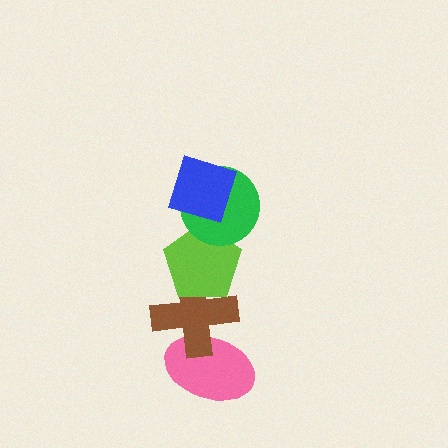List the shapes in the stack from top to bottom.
From top to bottom: the blue diamond, the green circle, the lime pentagon, the brown cross, the pink ellipse.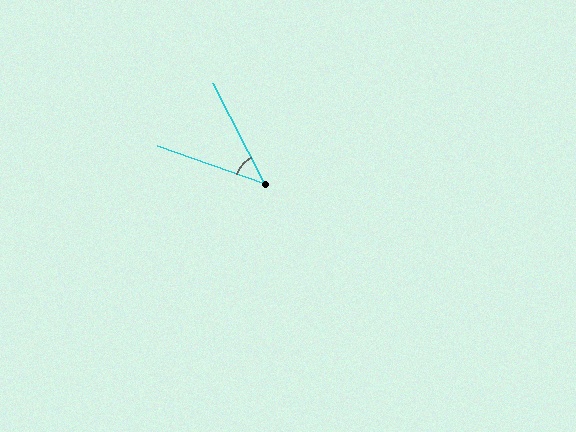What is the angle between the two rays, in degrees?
Approximately 43 degrees.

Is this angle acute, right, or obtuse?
It is acute.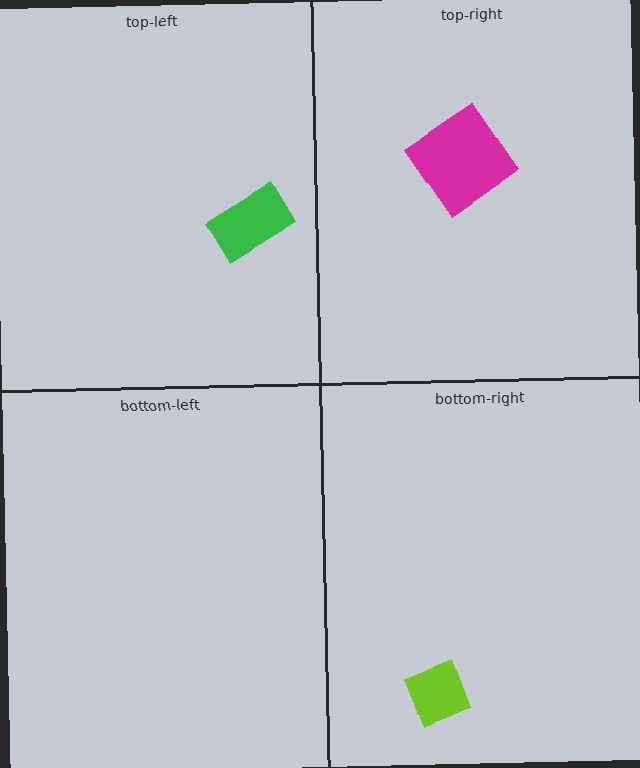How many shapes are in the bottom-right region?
1.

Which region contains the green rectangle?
The top-left region.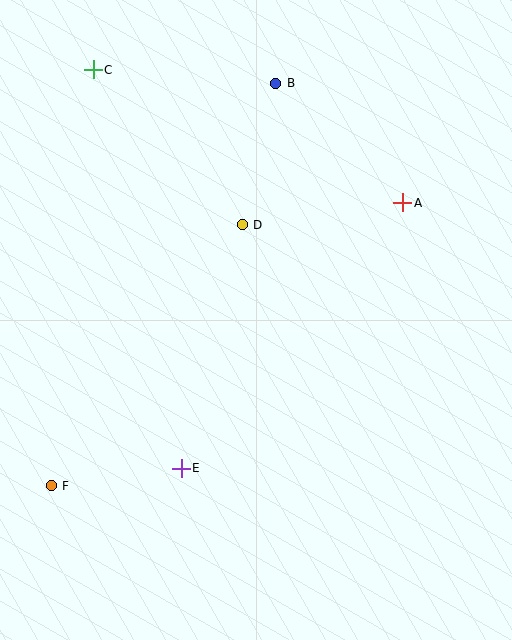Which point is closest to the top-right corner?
Point A is closest to the top-right corner.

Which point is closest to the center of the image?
Point D at (242, 225) is closest to the center.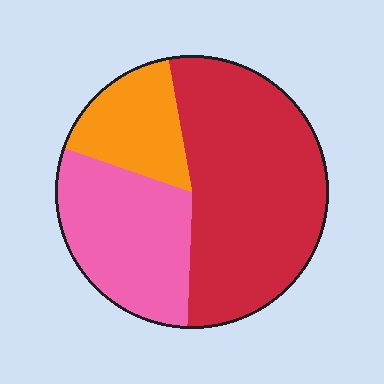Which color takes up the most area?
Red, at roughly 55%.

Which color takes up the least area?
Orange, at roughly 15%.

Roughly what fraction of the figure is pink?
Pink covers roughly 30% of the figure.